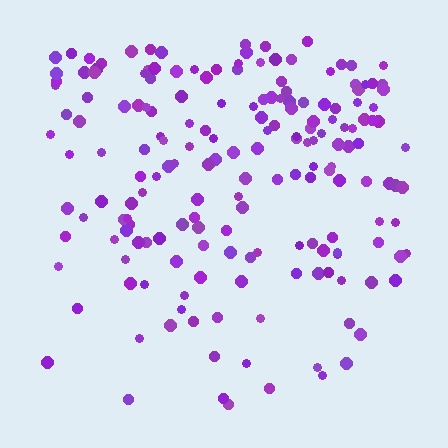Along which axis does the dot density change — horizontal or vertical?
Vertical.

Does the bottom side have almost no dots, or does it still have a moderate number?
Still a moderate number, just noticeably fewer than the top.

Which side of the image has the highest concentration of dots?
The top.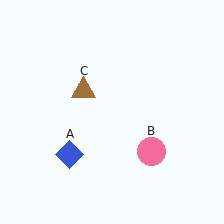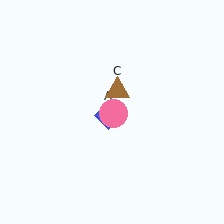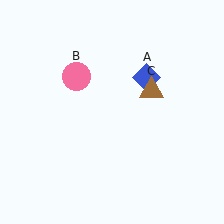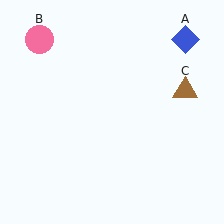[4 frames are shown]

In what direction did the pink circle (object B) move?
The pink circle (object B) moved up and to the left.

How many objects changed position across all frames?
3 objects changed position: blue diamond (object A), pink circle (object B), brown triangle (object C).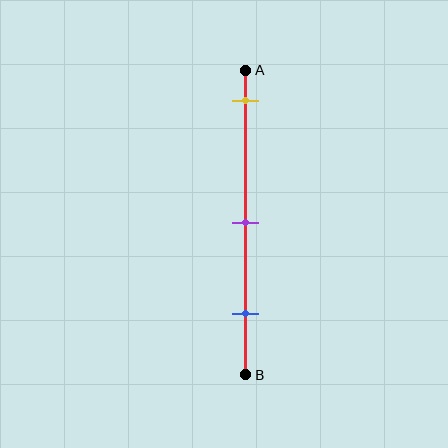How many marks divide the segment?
There are 3 marks dividing the segment.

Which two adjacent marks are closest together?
The purple and blue marks are the closest adjacent pair.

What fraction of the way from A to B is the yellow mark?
The yellow mark is approximately 10% (0.1) of the way from A to B.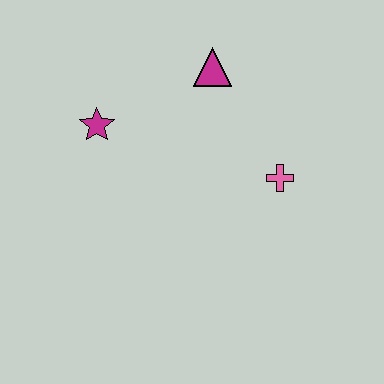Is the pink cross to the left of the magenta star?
No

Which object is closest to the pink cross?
The magenta triangle is closest to the pink cross.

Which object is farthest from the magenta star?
The pink cross is farthest from the magenta star.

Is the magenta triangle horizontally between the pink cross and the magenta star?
Yes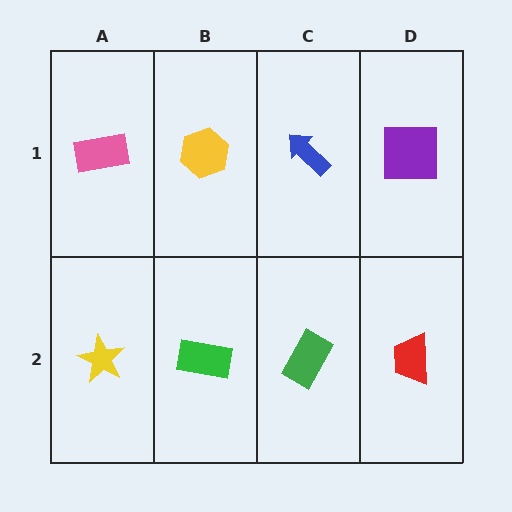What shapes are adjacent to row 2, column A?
A pink rectangle (row 1, column A), a green rectangle (row 2, column B).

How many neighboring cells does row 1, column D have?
2.